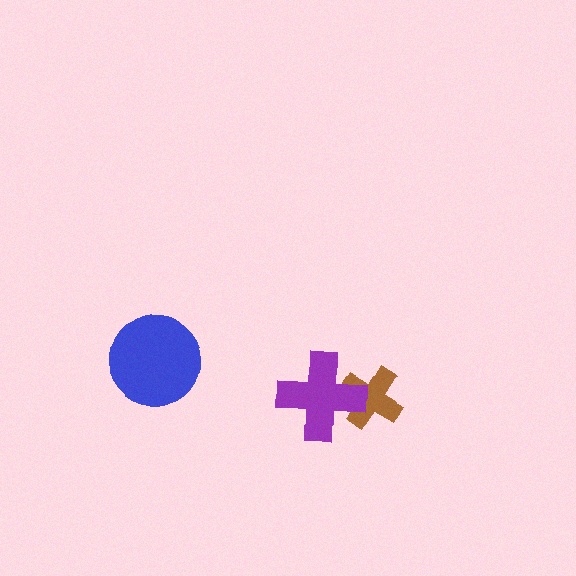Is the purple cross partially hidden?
No, no other shape covers it.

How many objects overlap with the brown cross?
1 object overlaps with the brown cross.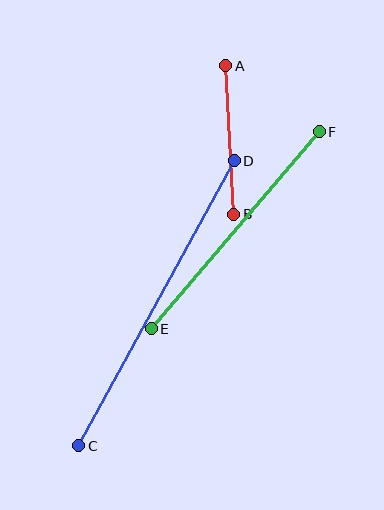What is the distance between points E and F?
The distance is approximately 259 pixels.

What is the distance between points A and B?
The distance is approximately 148 pixels.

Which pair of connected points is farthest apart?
Points C and D are farthest apart.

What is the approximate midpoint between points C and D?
The midpoint is at approximately (156, 303) pixels.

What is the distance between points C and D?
The distance is approximately 324 pixels.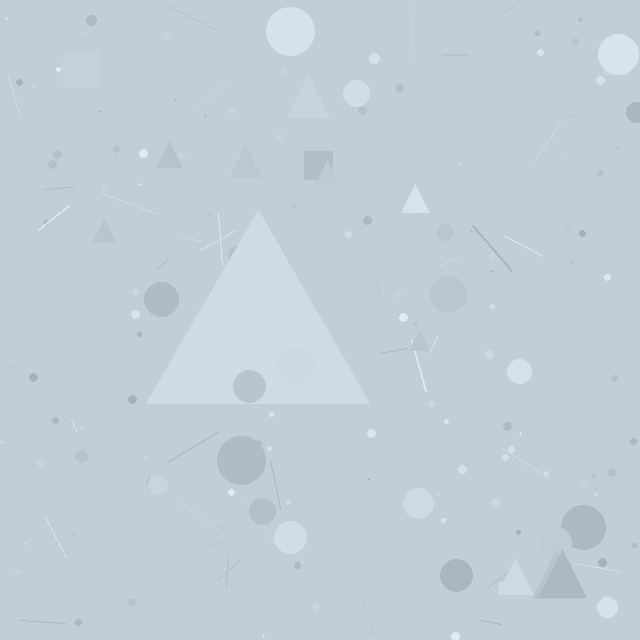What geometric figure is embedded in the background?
A triangle is embedded in the background.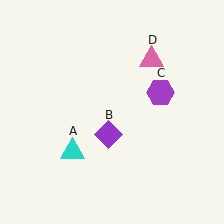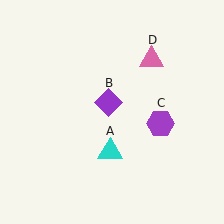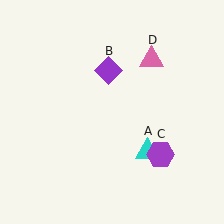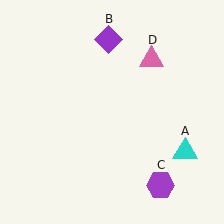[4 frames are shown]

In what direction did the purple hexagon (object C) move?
The purple hexagon (object C) moved down.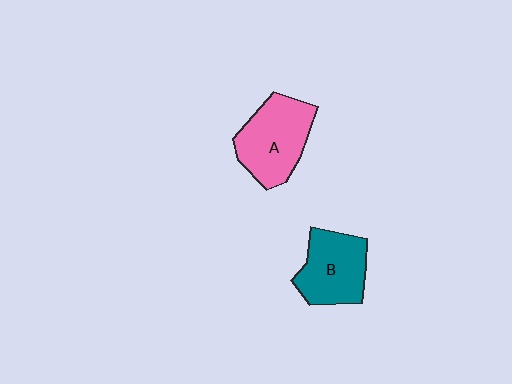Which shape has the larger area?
Shape A (pink).